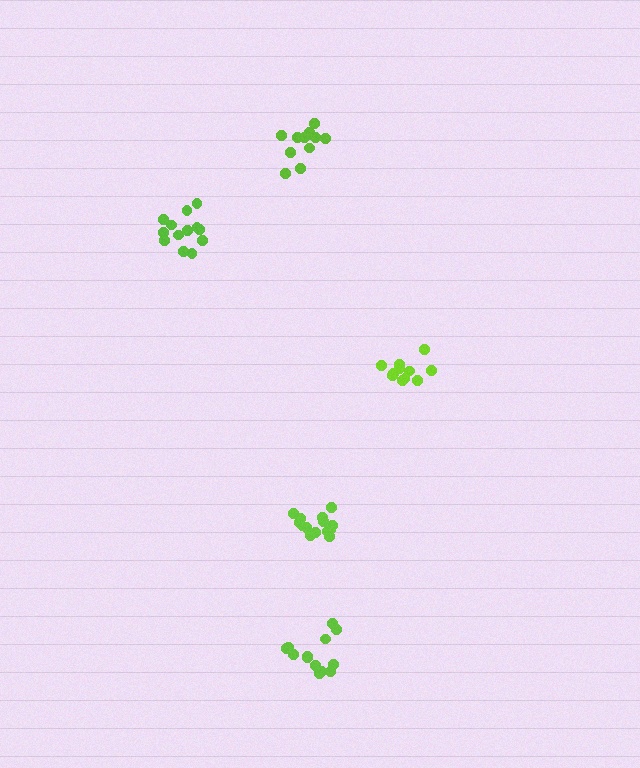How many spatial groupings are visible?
There are 5 spatial groupings.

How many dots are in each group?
Group 1: 13 dots, Group 2: 13 dots, Group 3: 11 dots, Group 4: 11 dots, Group 5: 14 dots (62 total).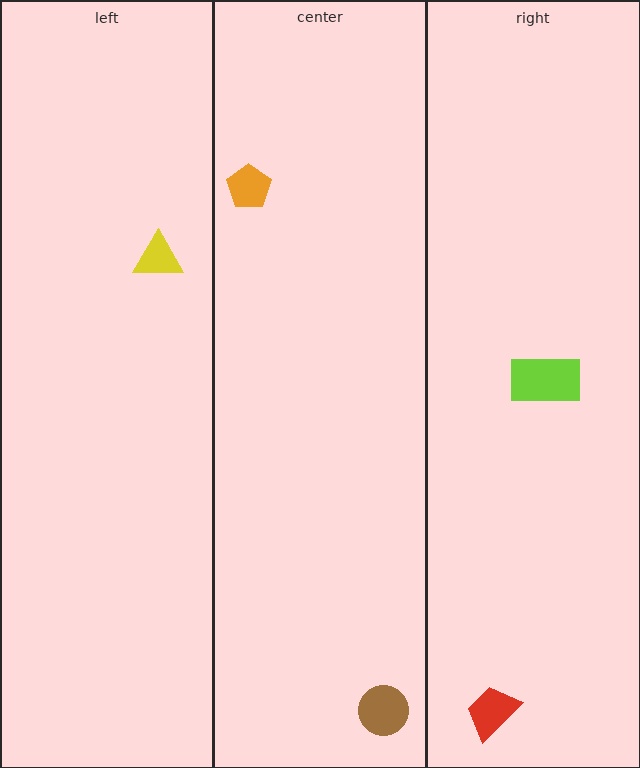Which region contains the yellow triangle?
The left region.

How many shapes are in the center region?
2.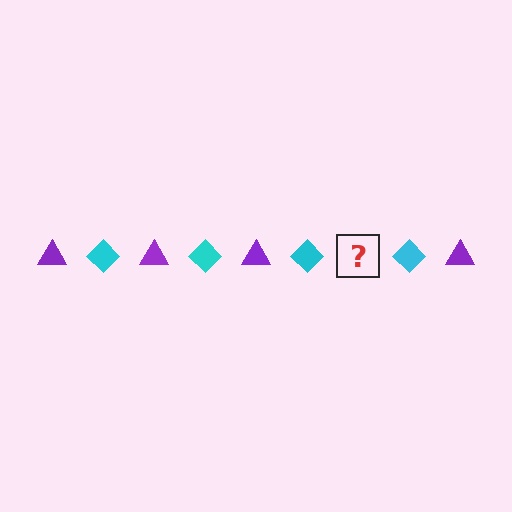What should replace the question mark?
The question mark should be replaced with a purple triangle.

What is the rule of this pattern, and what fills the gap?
The rule is that the pattern alternates between purple triangle and cyan diamond. The gap should be filled with a purple triangle.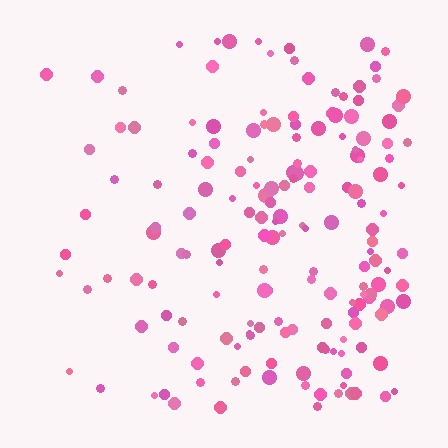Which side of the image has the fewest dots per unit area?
The left.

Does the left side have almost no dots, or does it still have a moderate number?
Still a moderate number, just noticeably fewer than the right.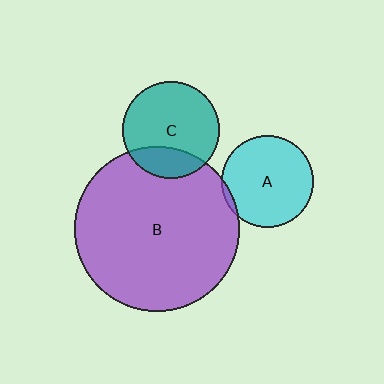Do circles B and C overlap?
Yes.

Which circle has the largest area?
Circle B (purple).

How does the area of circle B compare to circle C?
Approximately 2.9 times.